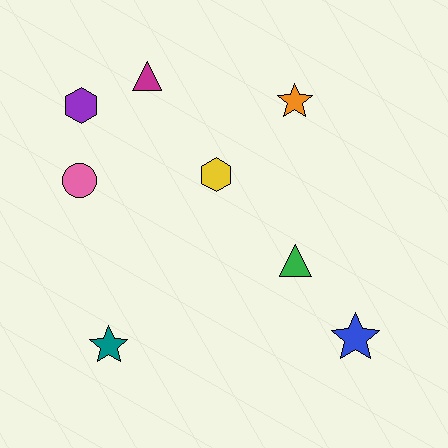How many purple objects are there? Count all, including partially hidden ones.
There is 1 purple object.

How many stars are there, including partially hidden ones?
There are 3 stars.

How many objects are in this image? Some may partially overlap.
There are 8 objects.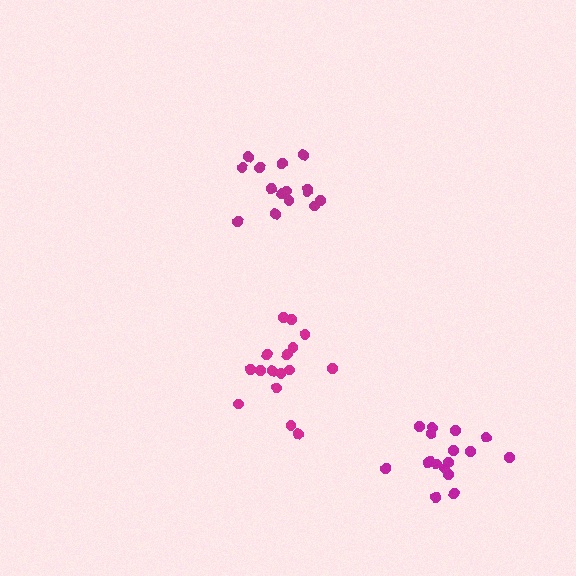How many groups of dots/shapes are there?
There are 3 groups.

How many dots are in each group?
Group 1: 17 dots, Group 2: 16 dots, Group 3: 15 dots (48 total).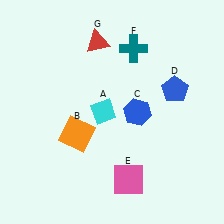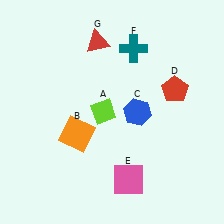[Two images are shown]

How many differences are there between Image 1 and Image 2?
There are 2 differences between the two images.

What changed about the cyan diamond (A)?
In Image 1, A is cyan. In Image 2, it changed to lime.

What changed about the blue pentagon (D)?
In Image 1, D is blue. In Image 2, it changed to red.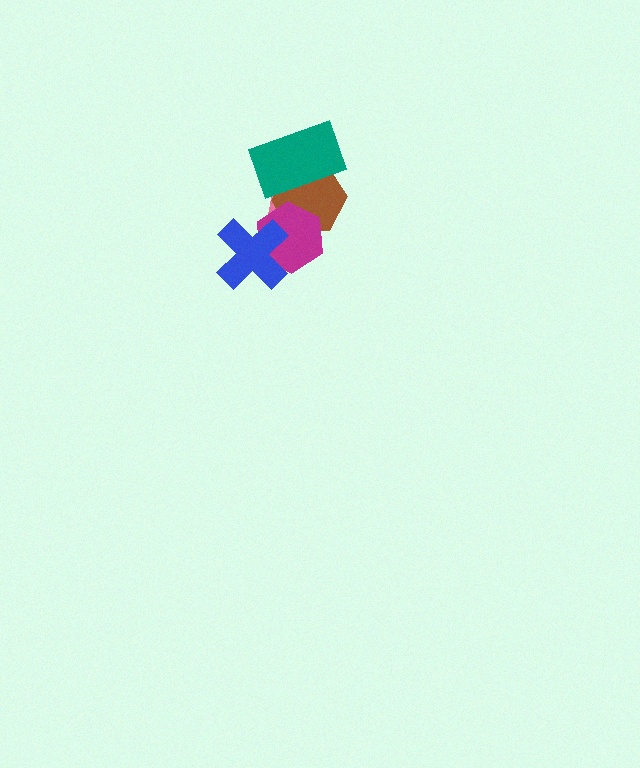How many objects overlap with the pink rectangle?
4 objects overlap with the pink rectangle.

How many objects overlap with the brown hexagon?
3 objects overlap with the brown hexagon.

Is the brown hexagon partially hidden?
Yes, it is partially covered by another shape.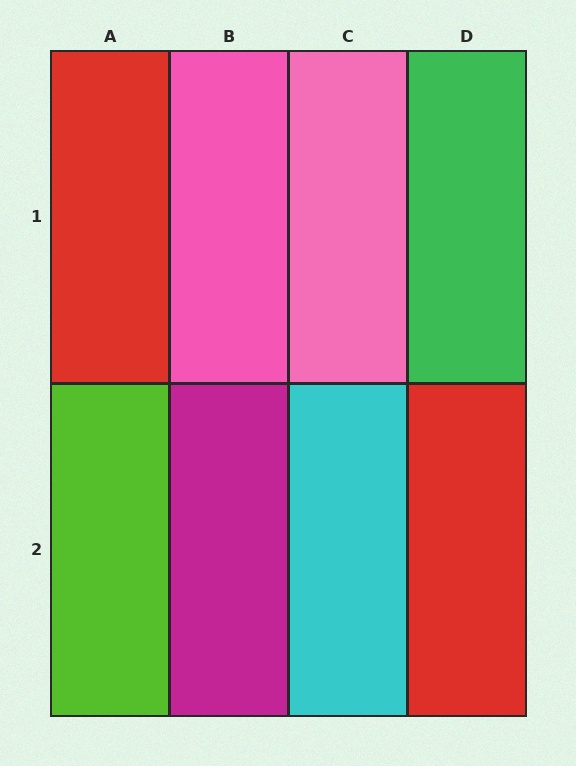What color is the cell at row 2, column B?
Magenta.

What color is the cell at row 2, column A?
Lime.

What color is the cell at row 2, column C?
Cyan.